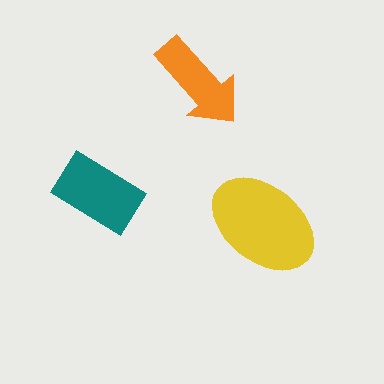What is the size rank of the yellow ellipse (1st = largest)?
1st.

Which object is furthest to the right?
The yellow ellipse is rightmost.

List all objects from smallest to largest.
The orange arrow, the teal rectangle, the yellow ellipse.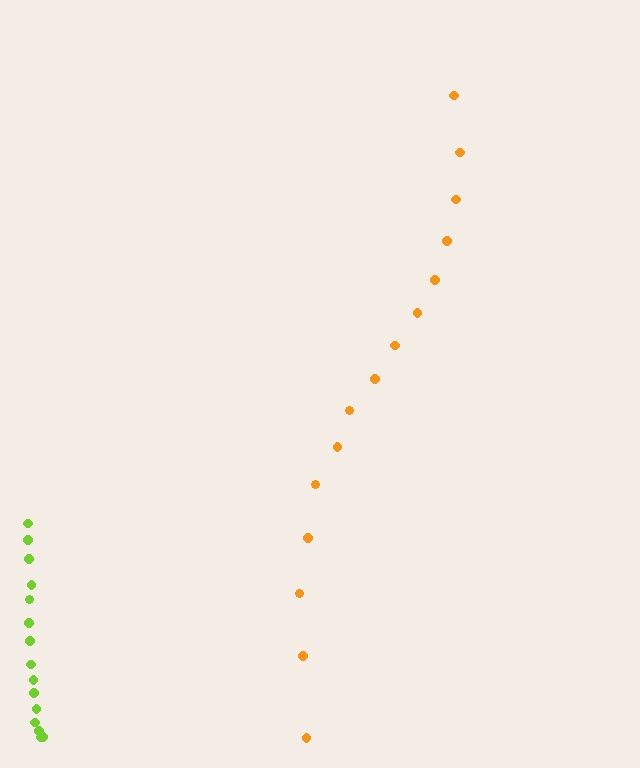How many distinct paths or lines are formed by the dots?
There are 2 distinct paths.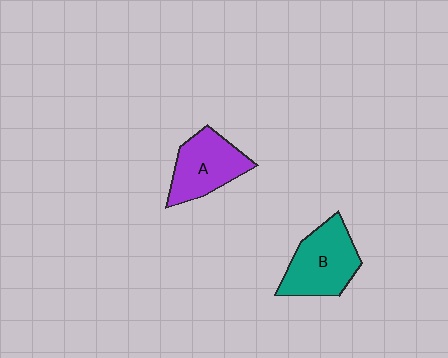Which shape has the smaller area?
Shape A (purple).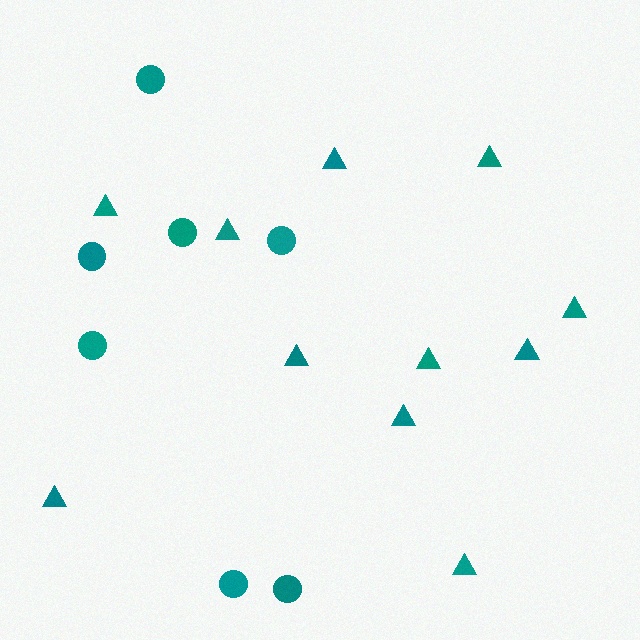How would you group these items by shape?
There are 2 groups: one group of triangles (11) and one group of circles (7).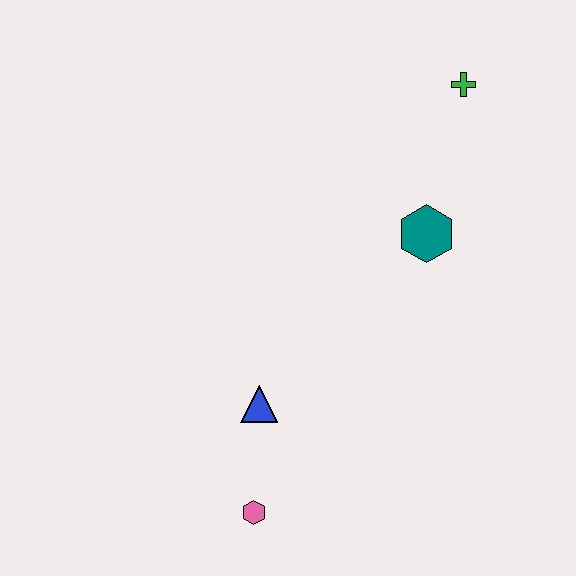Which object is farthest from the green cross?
The pink hexagon is farthest from the green cross.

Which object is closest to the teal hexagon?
The green cross is closest to the teal hexagon.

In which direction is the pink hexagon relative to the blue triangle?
The pink hexagon is below the blue triangle.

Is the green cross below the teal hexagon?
No